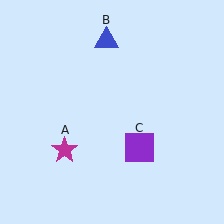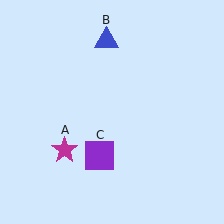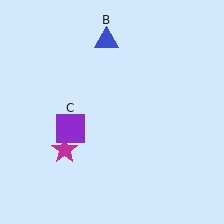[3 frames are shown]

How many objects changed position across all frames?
1 object changed position: purple square (object C).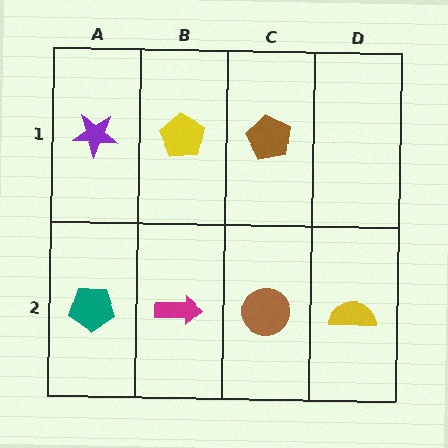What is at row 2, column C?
A brown circle.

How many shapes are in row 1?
3 shapes.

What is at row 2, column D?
A yellow semicircle.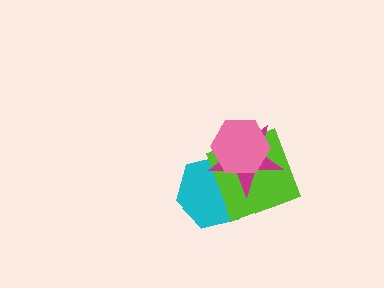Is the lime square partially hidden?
Yes, it is partially covered by another shape.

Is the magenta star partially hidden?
Yes, it is partially covered by another shape.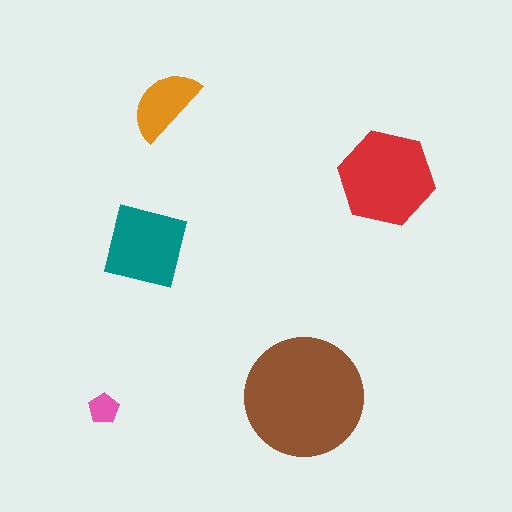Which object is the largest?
The brown circle.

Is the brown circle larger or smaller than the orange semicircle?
Larger.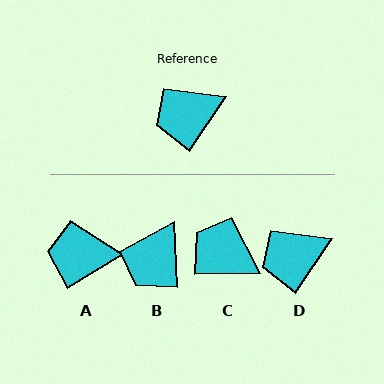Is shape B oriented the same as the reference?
No, it is off by about 36 degrees.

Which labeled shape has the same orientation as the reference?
D.